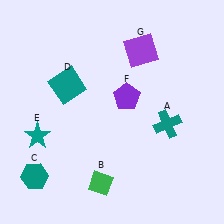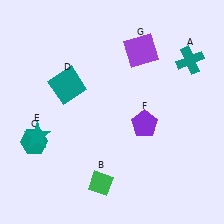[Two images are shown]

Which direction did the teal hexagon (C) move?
The teal hexagon (C) moved up.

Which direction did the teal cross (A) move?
The teal cross (A) moved up.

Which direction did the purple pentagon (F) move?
The purple pentagon (F) moved down.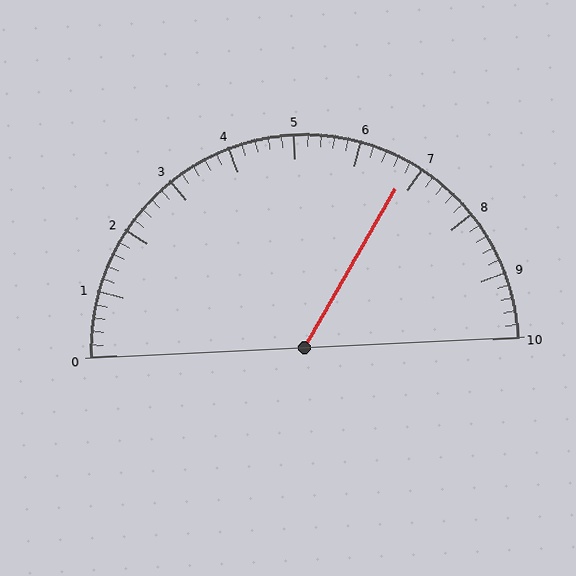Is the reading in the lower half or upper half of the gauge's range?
The reading is in the upper half of the range (0 to 10).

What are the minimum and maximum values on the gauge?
The gauge ranges from 0 to 10.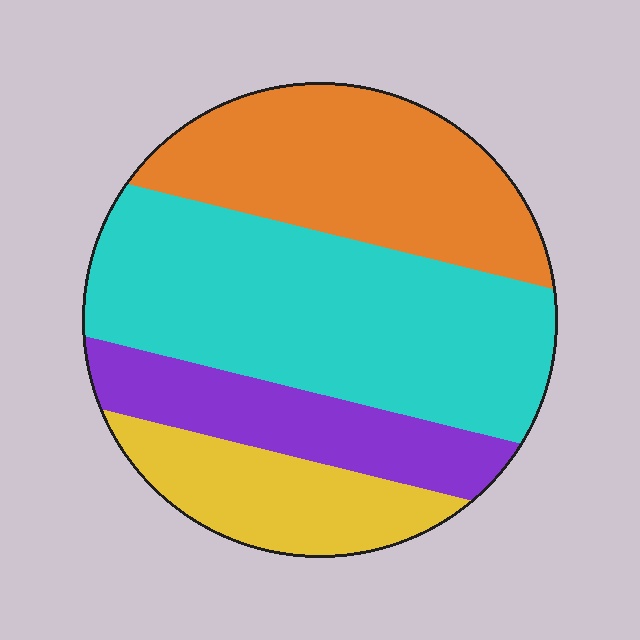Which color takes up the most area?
Cyan, at roughly 40%.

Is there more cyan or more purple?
Cyan.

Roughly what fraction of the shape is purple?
Purple takes up about one sixth (1/6) of the shape.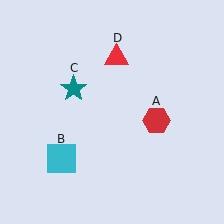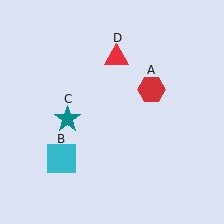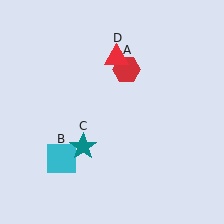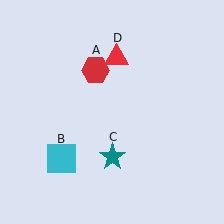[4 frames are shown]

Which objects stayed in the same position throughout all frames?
Cyan square (object B) and red triangle (object D) remained stationary.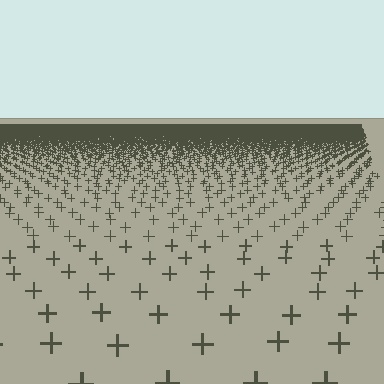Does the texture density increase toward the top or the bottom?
Density increases toward the top.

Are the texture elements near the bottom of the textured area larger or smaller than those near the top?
Larger. Near the bottom, elements are closer to the viewer and appear at a bigger on-screen size.